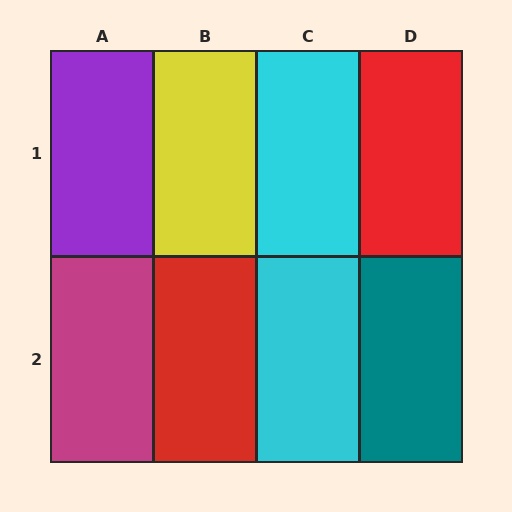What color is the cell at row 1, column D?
Red.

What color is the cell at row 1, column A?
Purple.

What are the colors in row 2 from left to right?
Magenta, red, cyan, teal.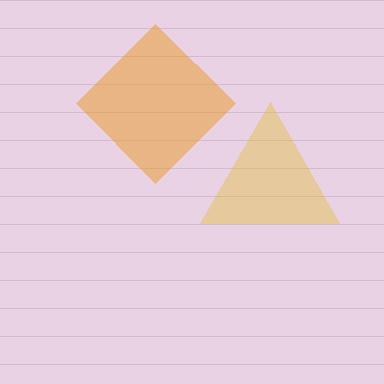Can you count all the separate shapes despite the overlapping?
Yes, there are 2 separate shapes.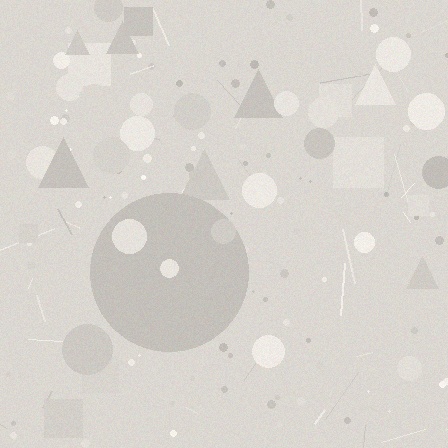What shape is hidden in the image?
A circle is hidden in the image.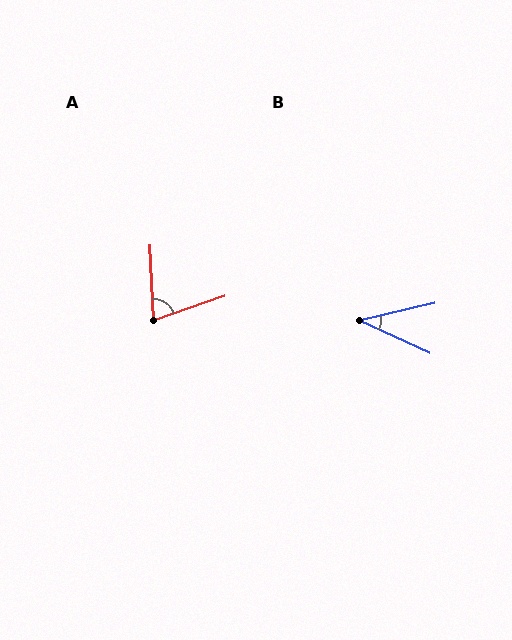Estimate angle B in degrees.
Approximately 38 degrees.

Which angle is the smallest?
B, at approximately 38 degrees.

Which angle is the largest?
A, at approximately 73 degrees.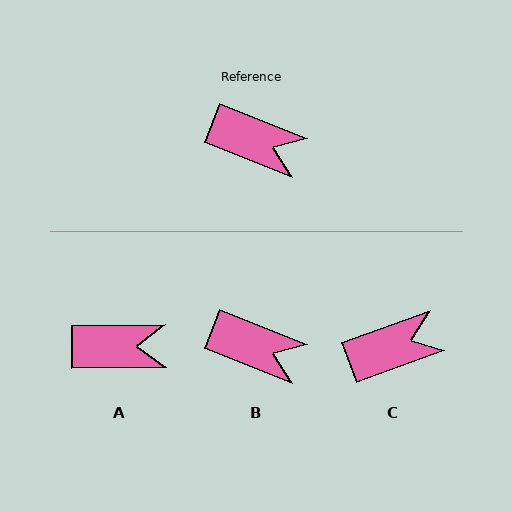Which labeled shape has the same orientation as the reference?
B.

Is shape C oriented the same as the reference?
No, it is off by about 42 degrees.